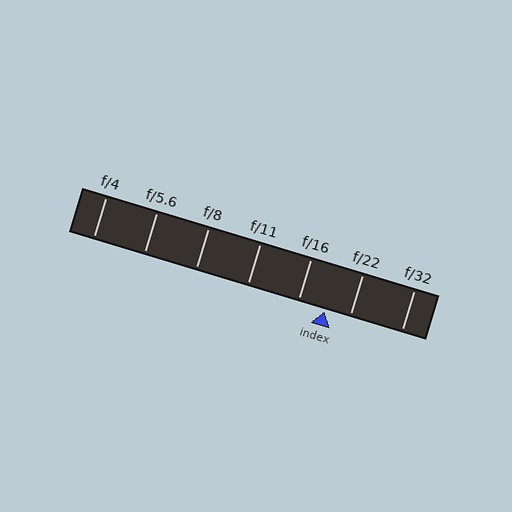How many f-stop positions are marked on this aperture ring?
There are 7 f-stop positions marked.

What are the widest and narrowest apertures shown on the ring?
The widest aperture shown is f/4 and the narrowest is f/32.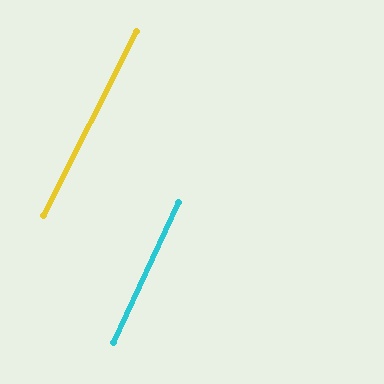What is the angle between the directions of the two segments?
Approximately 2 degrees.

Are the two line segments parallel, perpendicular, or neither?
Parallel — their directions differ by only 1.6°.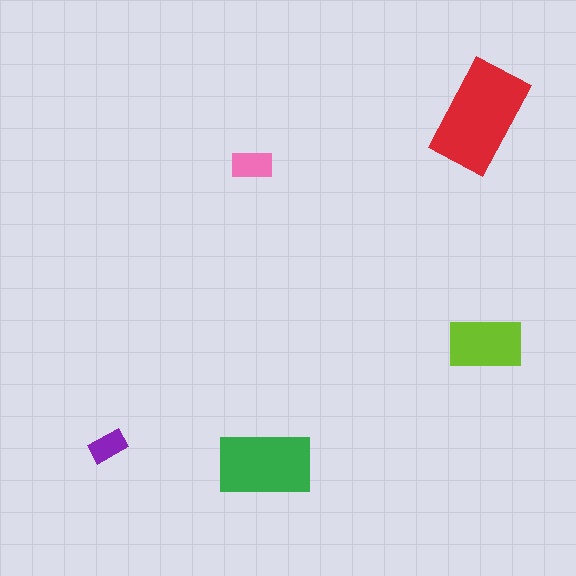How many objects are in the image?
There are 5 objects in the image.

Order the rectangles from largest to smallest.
the red one, the green one, the lime one, the pink one, the purple one.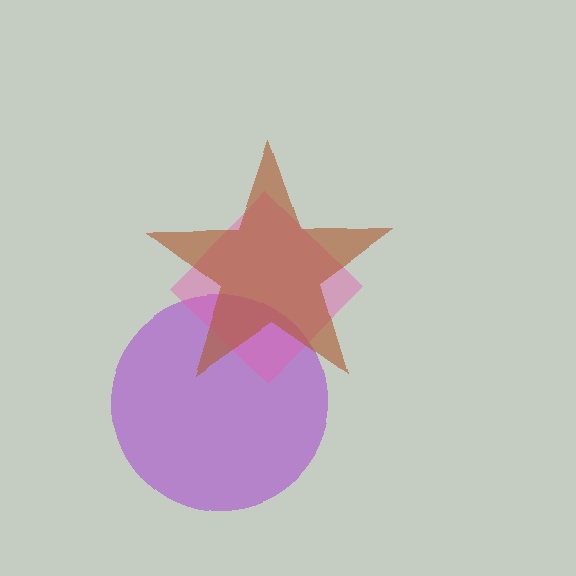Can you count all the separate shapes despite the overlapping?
Yes, there are 3 separate shapes.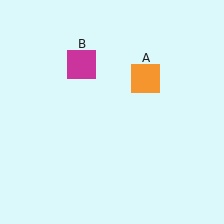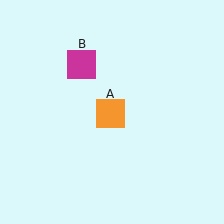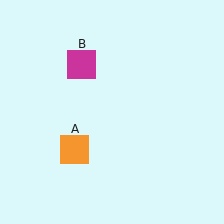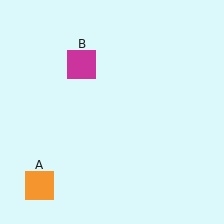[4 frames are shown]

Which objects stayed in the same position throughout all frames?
Magenta square (object B) remained stationary.